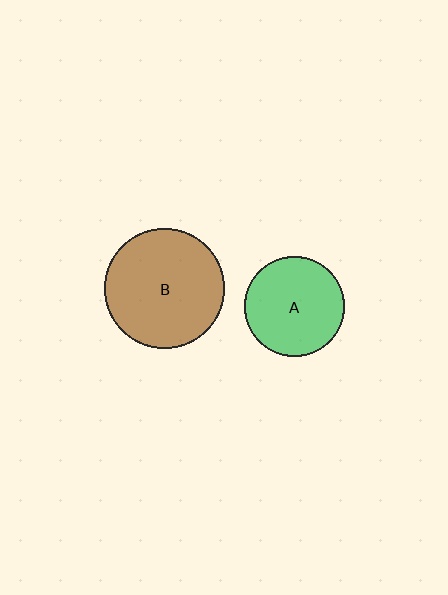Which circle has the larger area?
Circle B (brown).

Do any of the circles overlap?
No, none of the circles overlap.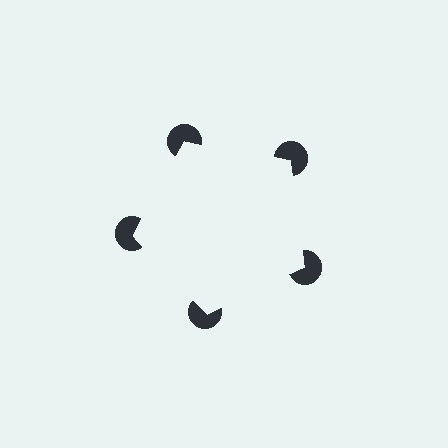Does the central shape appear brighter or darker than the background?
It typically appears slightly brighter than the background, even though no actual brightness change is drawn.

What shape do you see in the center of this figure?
An illusory pentagon — its edges are inferred from the aligned wedge cuts in the pac-man discs, not physically drawn.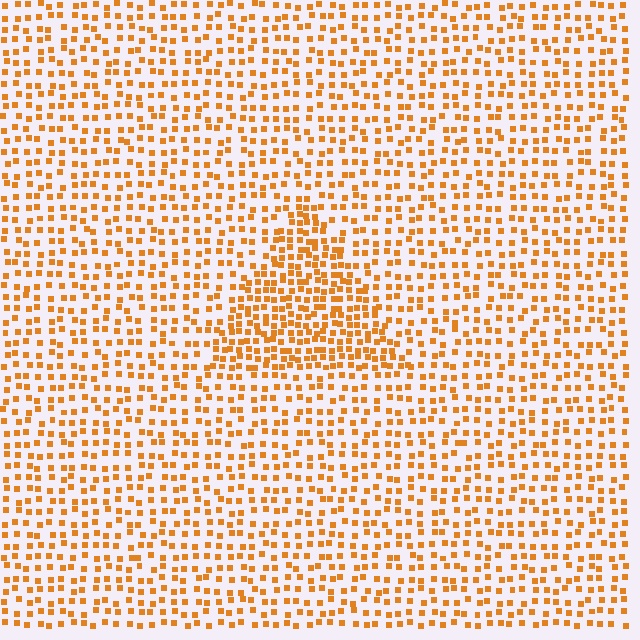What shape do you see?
I see a triangle.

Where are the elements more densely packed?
The elements are more densely packed inside the triangle boundary.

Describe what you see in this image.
The image contains small orange elements arranged at two different densities. A triangle-shaped region is visible where the elements are more densely packed than the surrounding area.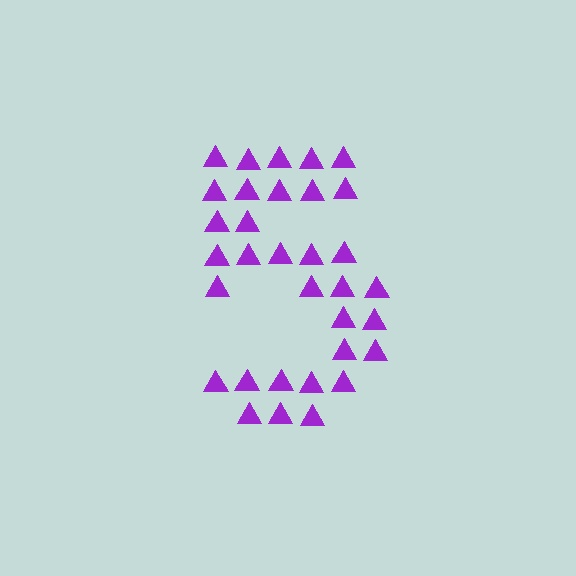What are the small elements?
The small elements are triangles.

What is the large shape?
The large shape is the digit 5.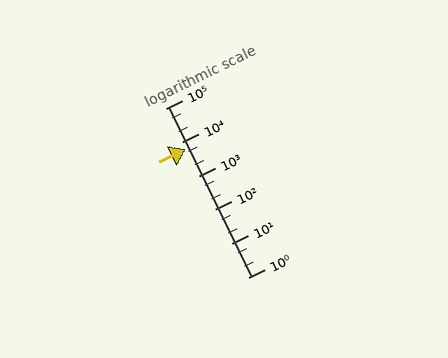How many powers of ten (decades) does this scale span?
The scale spans 5 decades, from 1 to 100000.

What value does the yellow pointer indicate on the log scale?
The pointer indicates approximately 6200.